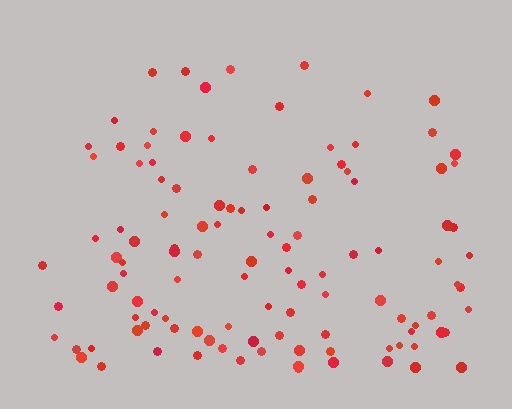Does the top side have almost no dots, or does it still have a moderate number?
Still a moderate number, just noticeably fewer than the bottom.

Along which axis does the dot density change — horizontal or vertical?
Vertical.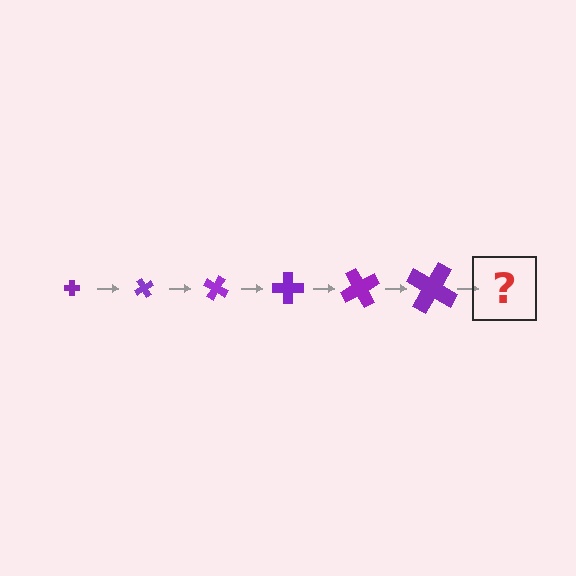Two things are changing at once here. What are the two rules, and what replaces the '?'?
The two rules are that the cross grows larger each step and it rotates 60 degrees each step. The '?' should be a cross, larger than the previous one and rotated 360 degrees from the start.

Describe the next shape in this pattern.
It should be a cross, larger than the previous one and rotated 360 degrees from the start.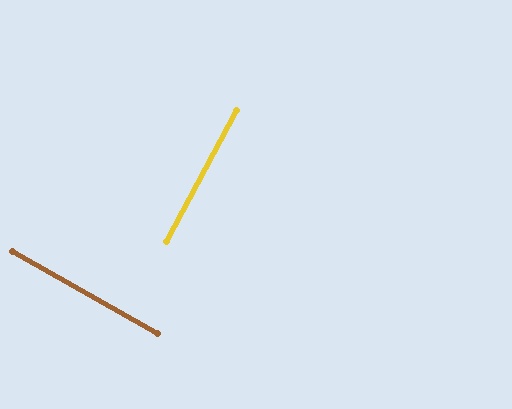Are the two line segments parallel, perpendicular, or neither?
Perpendicular — they meet at approximately 88°.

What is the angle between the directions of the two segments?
Approximately 88 degrees.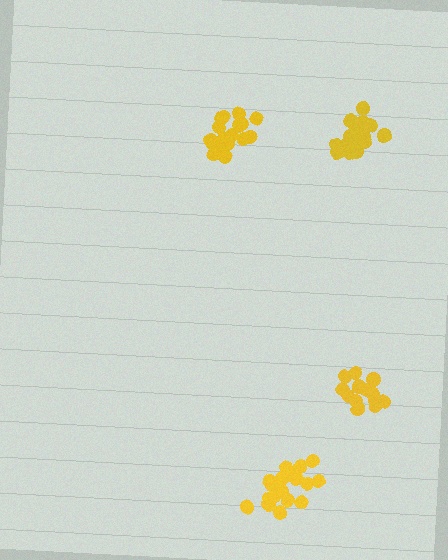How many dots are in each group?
Group 1: 18 dots, Group 2: 19 dots, Group 3: 19 dots, Group 4: 13 dots (69 total).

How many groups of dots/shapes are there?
There are 4 groups.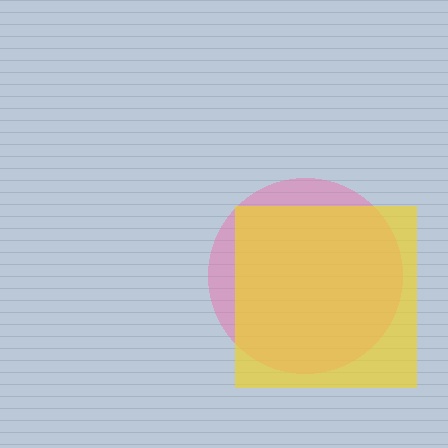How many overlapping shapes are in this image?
There are 2 overlapping shapes in the image.